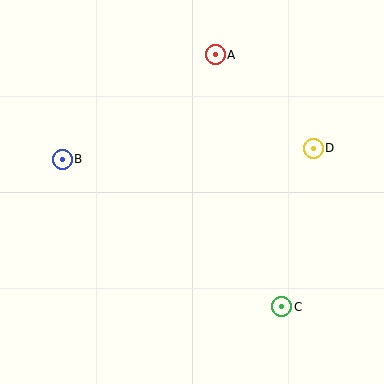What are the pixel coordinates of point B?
Point B is at (62, 159).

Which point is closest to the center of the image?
Point D at (313, 148) is closest to the center.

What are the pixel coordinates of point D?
Point D is at (313, 148).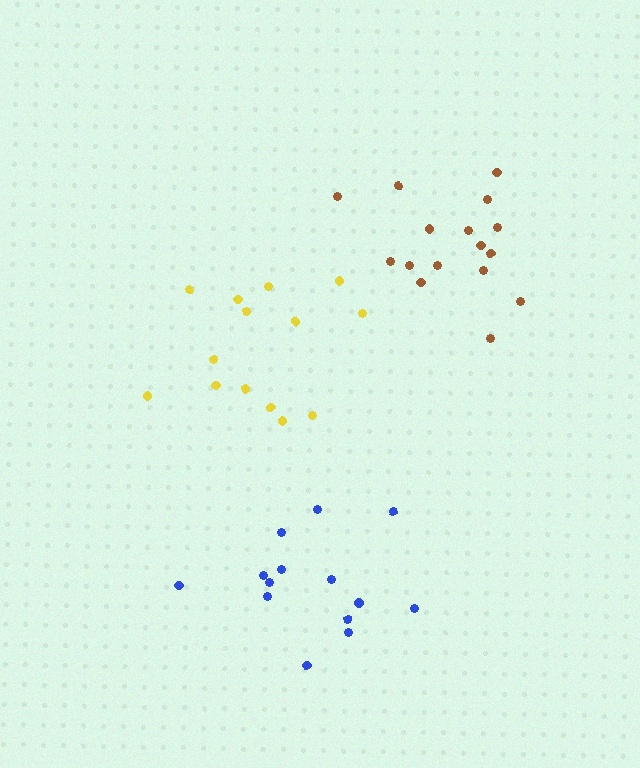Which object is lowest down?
The blue cluster is bottommost.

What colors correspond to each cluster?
The clusters are colored: blue, brown, yellow.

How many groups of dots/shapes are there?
There are 3 groups.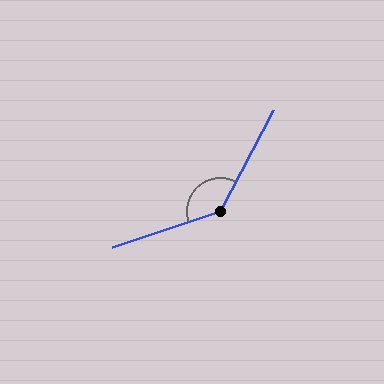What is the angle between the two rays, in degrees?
Approximately 136 degrees.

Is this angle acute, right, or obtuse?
It is obtuse.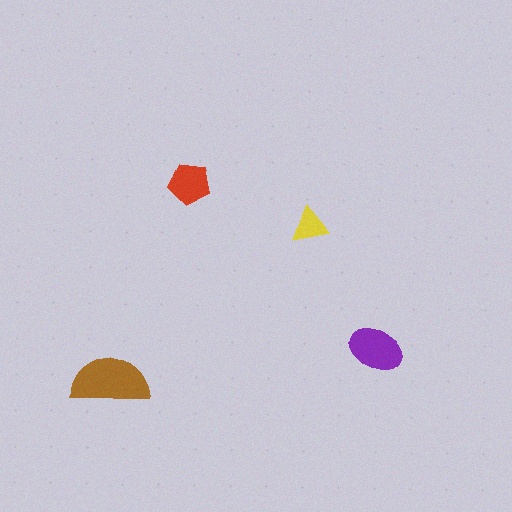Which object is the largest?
The brown semicircle.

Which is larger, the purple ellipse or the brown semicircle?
The brown semicircle.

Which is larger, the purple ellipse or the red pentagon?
The purple ellipse.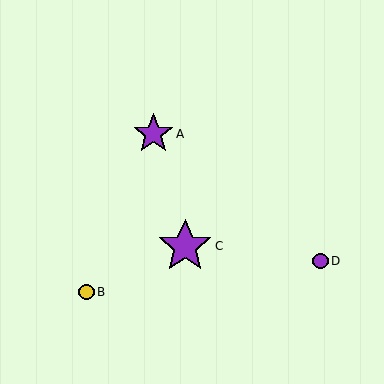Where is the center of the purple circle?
The center of the purple circle is at (320, 261).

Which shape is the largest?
The purple star (labeled C) is the largest.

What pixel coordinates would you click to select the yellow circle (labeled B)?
Click at (86, 292) to select the yellow circle B.